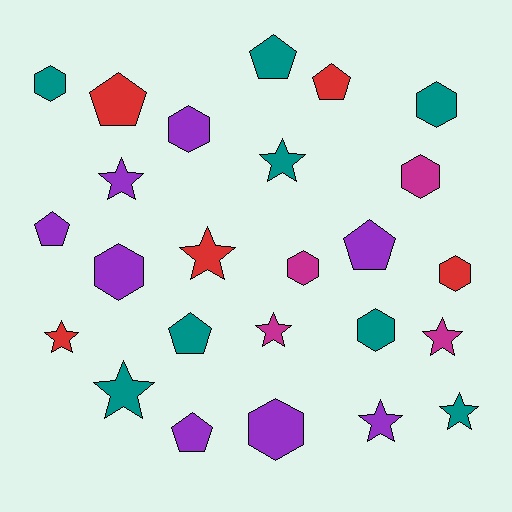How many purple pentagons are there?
There are 3 purple pentagons.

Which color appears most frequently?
Purple, with 8 objects.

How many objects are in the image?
There are 25 objects.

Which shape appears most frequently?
Hexagon, with 9 objects.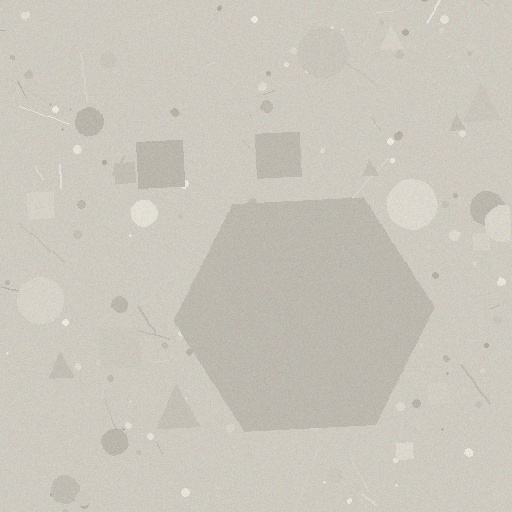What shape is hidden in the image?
A hexagon is hidden in the image.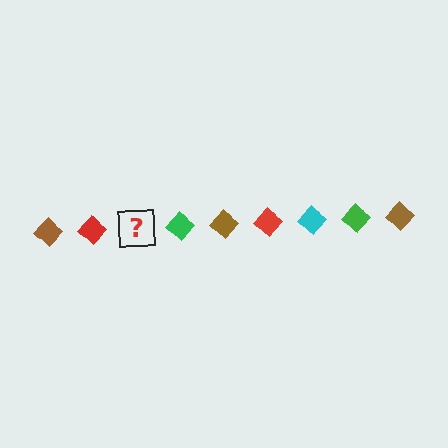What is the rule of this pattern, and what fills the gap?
The rule is that the pattern cycles through brown, red, cyan, green diamonds. The gap should be filled with a cyan diamond.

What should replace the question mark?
The question mark should be replaced with a cyan diamond.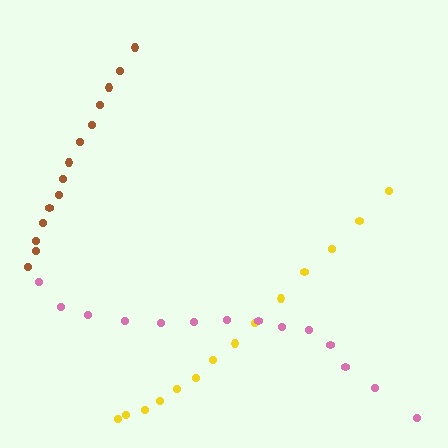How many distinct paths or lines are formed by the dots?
There are 3 distinct paths.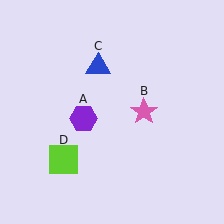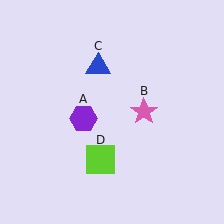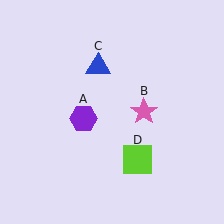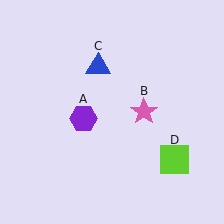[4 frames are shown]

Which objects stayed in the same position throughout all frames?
Purple hexagon (object A) and pink star (object B) and blue triangle (object C) remained stationary.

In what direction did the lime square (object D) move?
The lime square (object D) moved right.